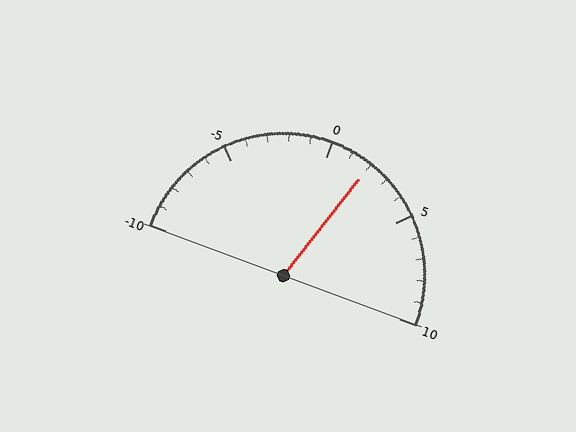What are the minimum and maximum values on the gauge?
The gauge ranges from -10 to 10.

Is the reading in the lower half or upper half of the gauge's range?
The reading is in the upper half of the range (-10 to 10).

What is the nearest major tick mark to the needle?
The nearest major tick mark is 0.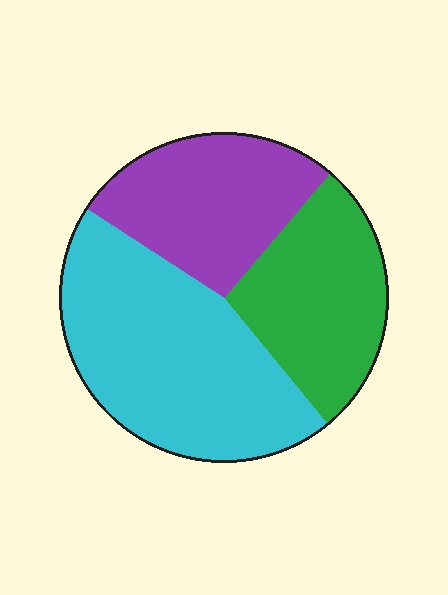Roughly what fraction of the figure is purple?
Purple covers 27% of the figure.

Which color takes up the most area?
Cyan, at roughly 45%.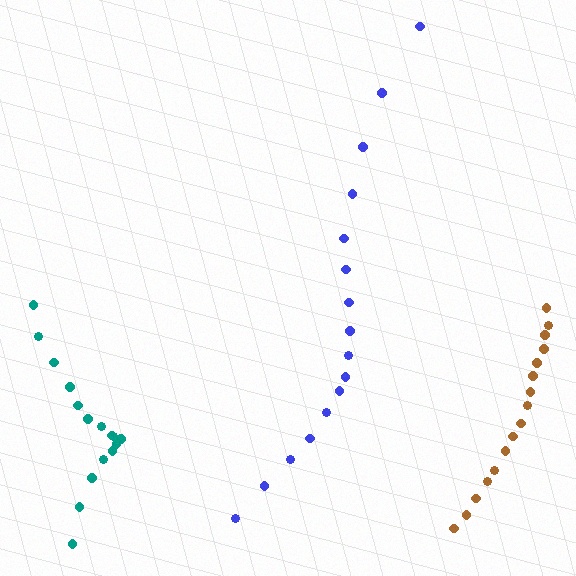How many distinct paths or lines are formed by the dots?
There are 3 distinct paths.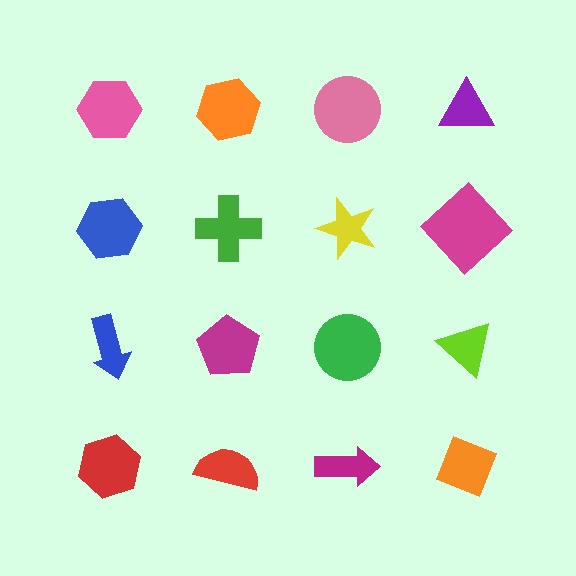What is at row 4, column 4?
An orange diamond.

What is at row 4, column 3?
A magenta arrow.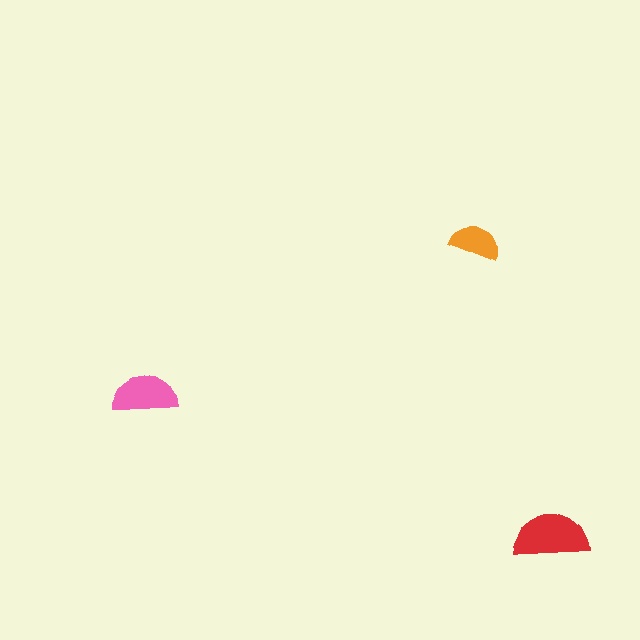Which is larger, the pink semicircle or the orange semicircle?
The pink one.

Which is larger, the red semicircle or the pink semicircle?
The red one.